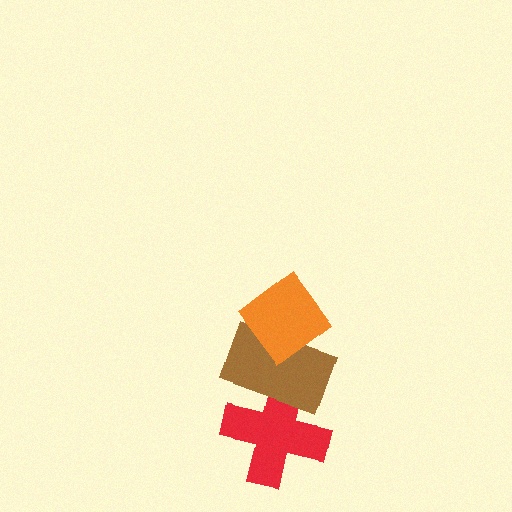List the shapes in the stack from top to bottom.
From top to bottom: the orange diamond, the brown rectangle, the red cross.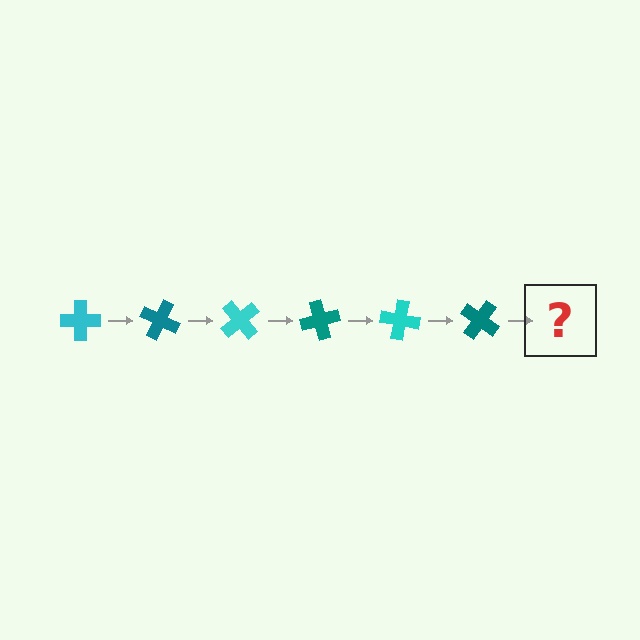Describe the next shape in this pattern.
It should be a cyan cross, rotated 150 degrees from the start.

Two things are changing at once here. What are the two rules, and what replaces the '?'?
The two rules are that it rotates 25 degrees each step and the color cycles through cyan and teal. The '?' should be a cyan cross, rotated 150 degrees from the start.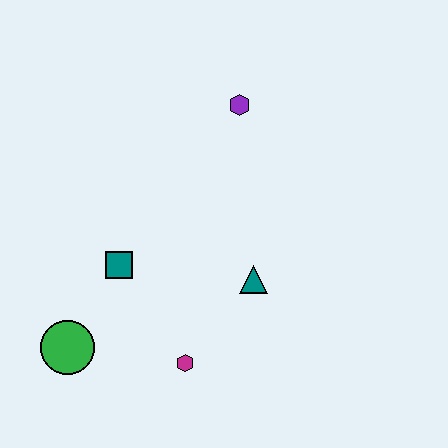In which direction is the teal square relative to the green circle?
The teal square is above the green circle.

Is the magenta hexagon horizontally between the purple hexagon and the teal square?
Yes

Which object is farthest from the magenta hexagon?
The purple hexagon is farthest from the magenta hexagon.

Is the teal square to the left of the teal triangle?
Yes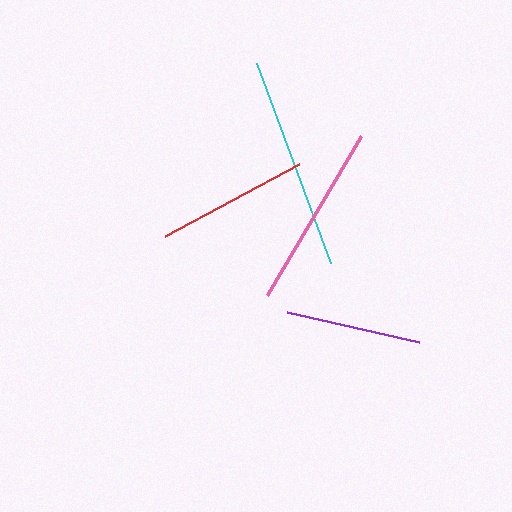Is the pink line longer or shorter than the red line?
The pink line is longer than the red line.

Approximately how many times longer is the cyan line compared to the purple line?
The cyan line is approximately 1.6 times the length of the purple line.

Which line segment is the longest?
The cyan line is the longest at approximately 214 pixels.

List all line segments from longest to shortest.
From longest to shortest: cyan, pink, red, purple.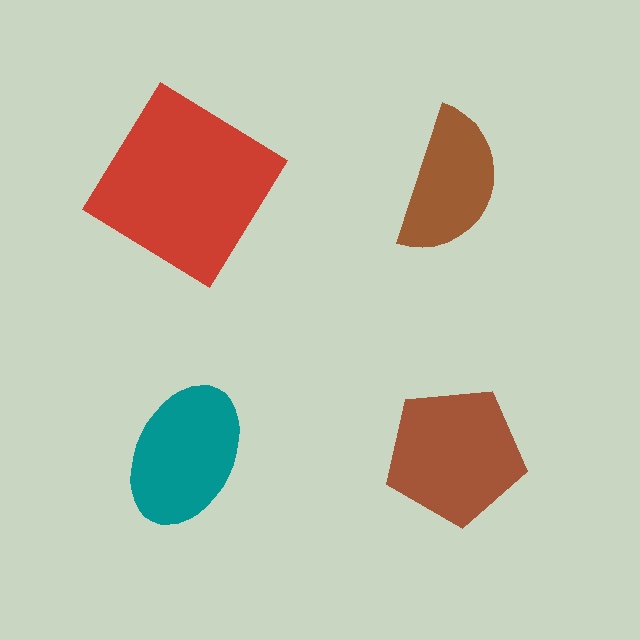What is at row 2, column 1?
A teal ellipse.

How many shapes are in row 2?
2 shapes.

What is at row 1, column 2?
A brown semicircle.